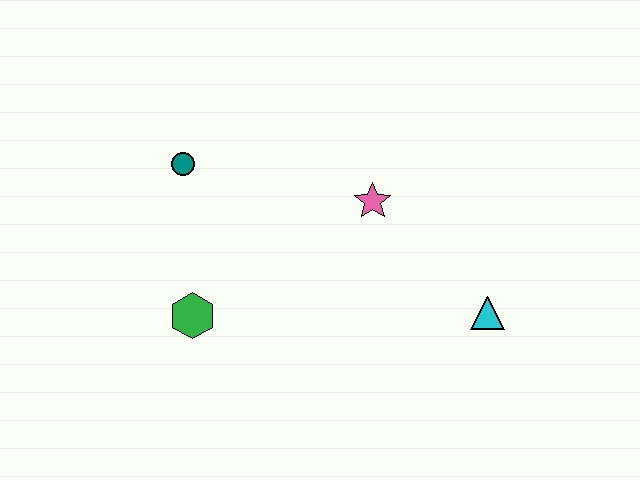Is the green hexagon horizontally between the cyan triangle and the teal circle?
Yes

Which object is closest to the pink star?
The cyan triangle is closest to the pink star.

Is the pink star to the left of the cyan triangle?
Yes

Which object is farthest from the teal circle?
The cyan triangle is farthest from the teal circle.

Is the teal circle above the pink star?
Yes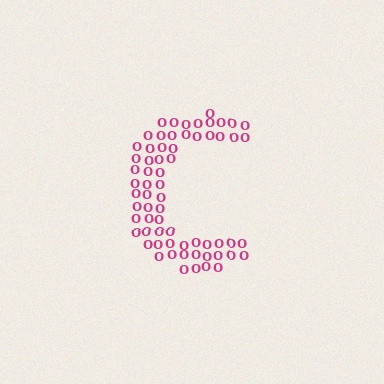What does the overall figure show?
The overall figure shows the letter C.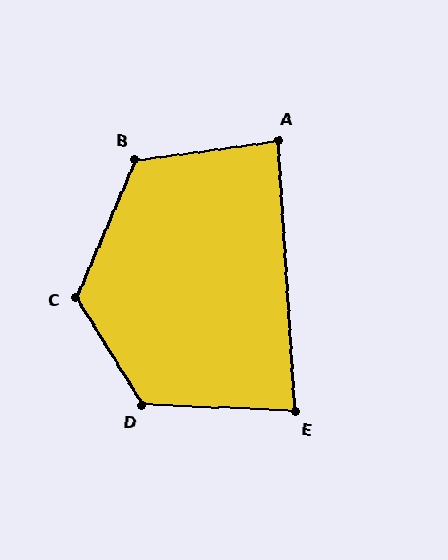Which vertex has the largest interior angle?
C, at approximately 125 degrees.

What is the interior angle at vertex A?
Approximately 86 degrees (approximately right).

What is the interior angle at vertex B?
Approximately 121 degrees (obtuse).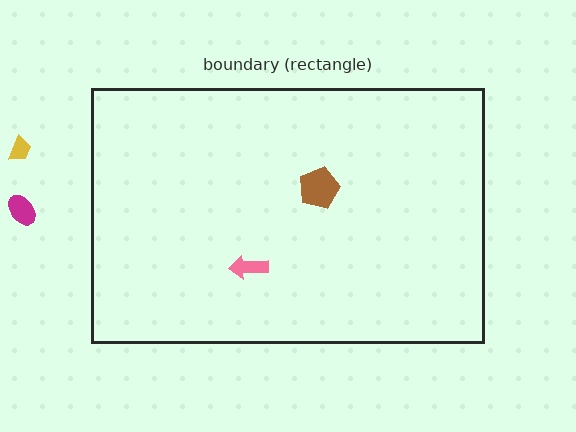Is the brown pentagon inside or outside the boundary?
Inside.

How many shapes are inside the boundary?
2 inside, 2 outside.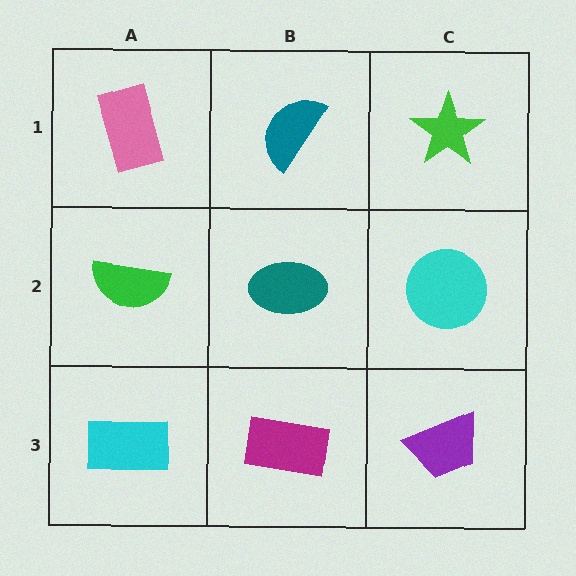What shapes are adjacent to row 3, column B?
A teal ellipse (row 2, column B), a cyan rectangle (row 3, column A), a purple trapezoid (row 3, column C).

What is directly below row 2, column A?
A cyan rectangle.